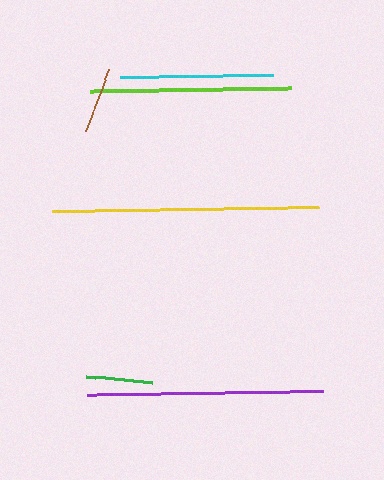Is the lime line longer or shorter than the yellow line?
The yellow line is longer than the lime line.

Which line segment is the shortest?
The brown line is the shortest at approximately 66 pixels.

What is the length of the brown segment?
The brown segment is approximately 66 pixels long.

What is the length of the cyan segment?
The cyan segment is approximately 154 pixels long.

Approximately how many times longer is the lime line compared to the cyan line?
The lime line is approximately 1.3 times the length of the cyan line.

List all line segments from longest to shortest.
From longest to shortest: yellow, purple, lime, cyan, green, brown.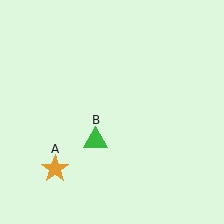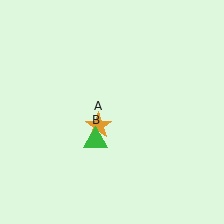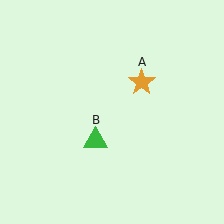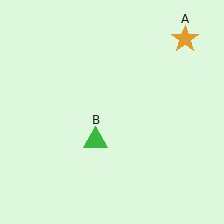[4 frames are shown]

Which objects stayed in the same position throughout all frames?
Green triangle (object B) remained stationary.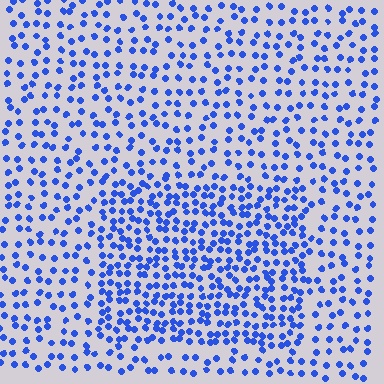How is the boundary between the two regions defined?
The boundary is defined by a change in element density (approximately 1.8x ratio). All elements are the same color, size, and shape.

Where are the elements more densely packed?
The elements are more densely packed inside the rectangle boundary.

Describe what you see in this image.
The image contains small blue elements arranged at two different densities. A rectangle-shaped region is visible where the elements are more densely packed than the surrounding area.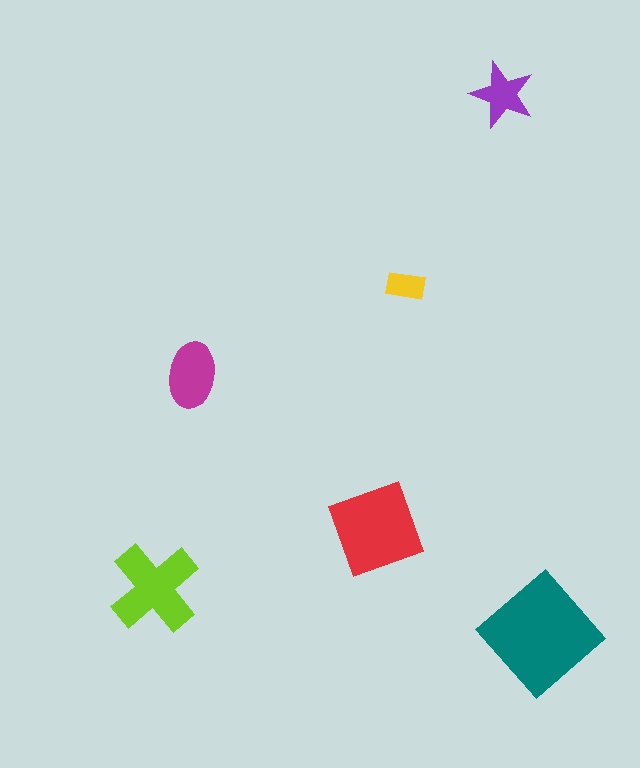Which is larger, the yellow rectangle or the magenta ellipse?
The magenta ellipse.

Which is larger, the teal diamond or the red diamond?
The teal diamond.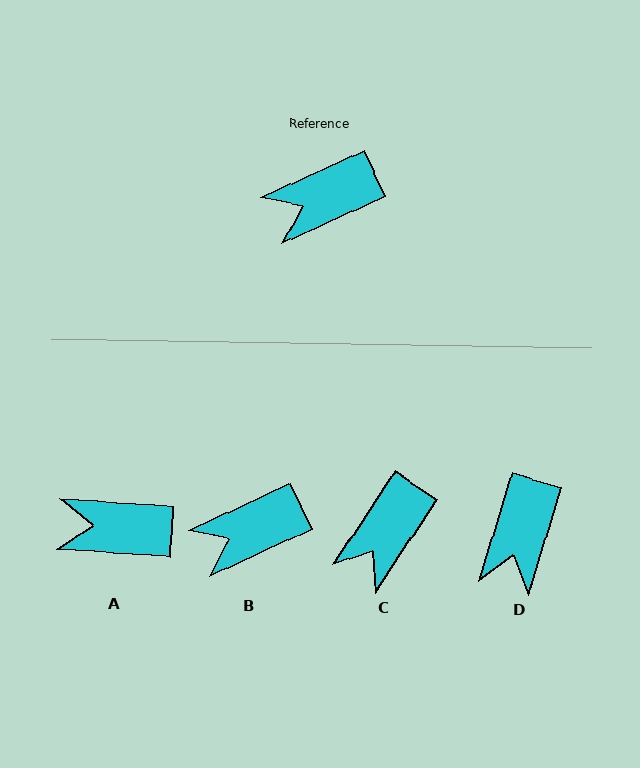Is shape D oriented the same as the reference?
No, it is off by about 48 degrees.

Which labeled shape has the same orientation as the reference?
B.